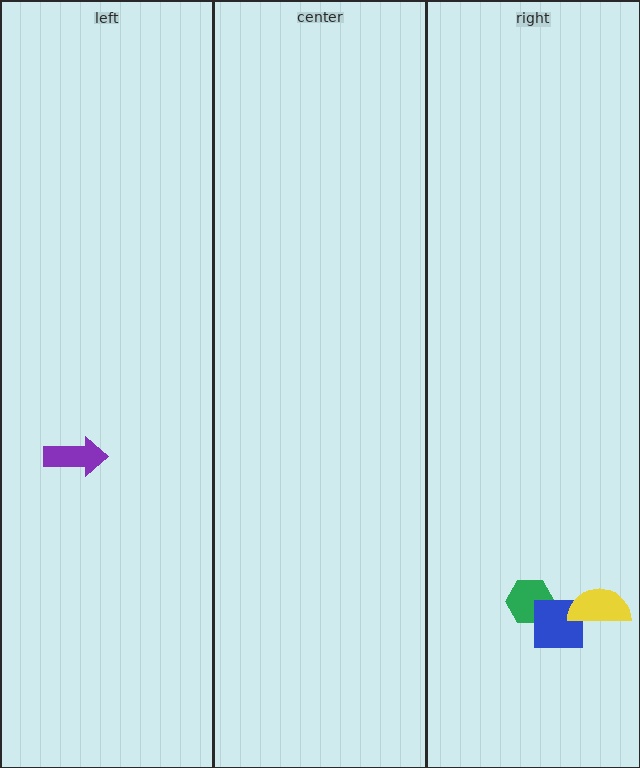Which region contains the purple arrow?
The left region.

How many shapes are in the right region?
3.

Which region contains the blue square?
The right region.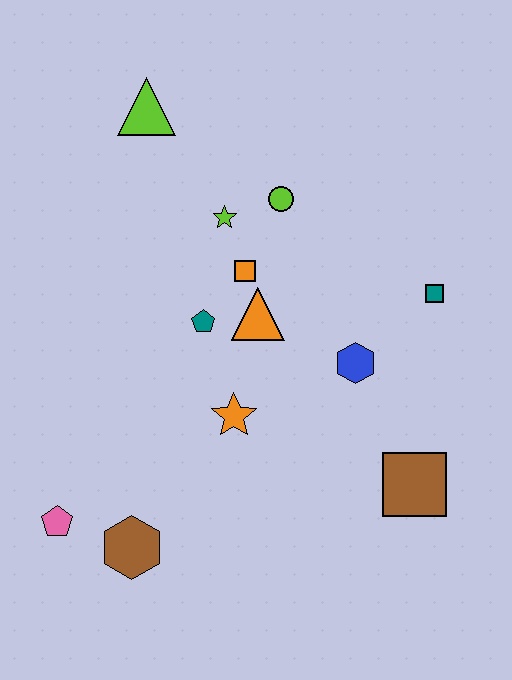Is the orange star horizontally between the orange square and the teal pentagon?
Yes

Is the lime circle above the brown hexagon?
Yes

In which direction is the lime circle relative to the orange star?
The lime circle is above the orange star.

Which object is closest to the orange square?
The orange triangle is closest to the orange square.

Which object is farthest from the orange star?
The lime triangle is farthest from the orange star.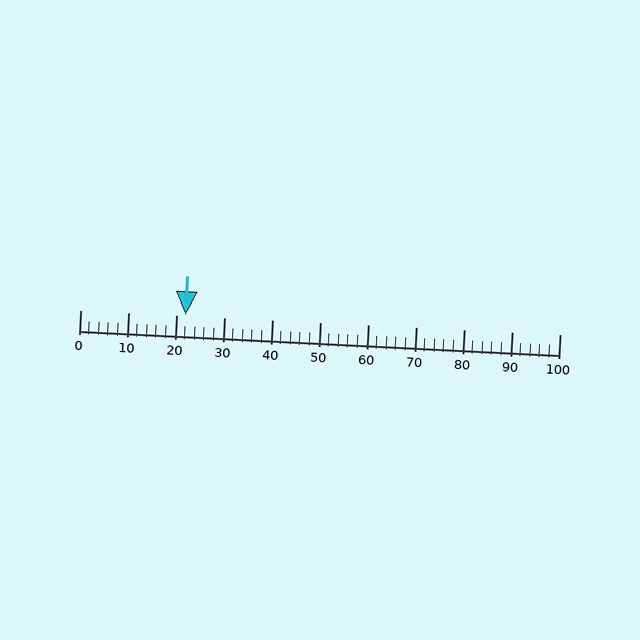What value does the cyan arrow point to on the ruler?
The cyan arrow points to approximately 22.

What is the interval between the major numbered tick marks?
The major tick marks are spaced 10 units apart.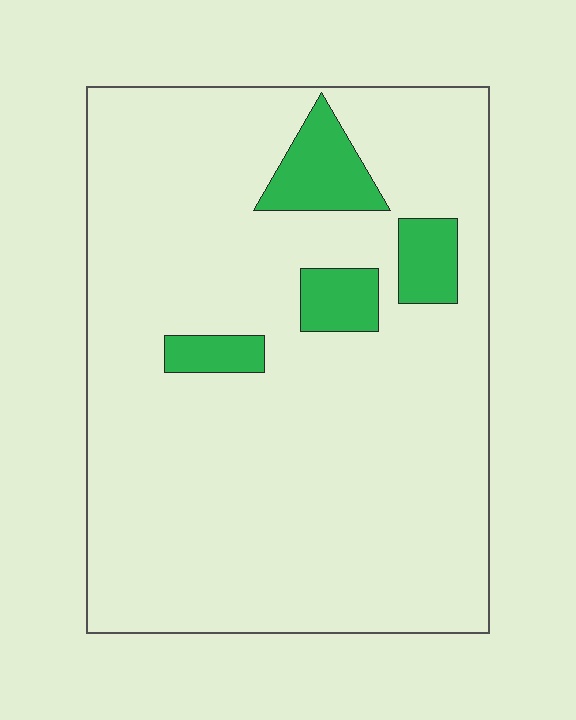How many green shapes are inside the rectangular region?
4.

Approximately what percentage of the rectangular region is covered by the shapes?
Approximately 10%.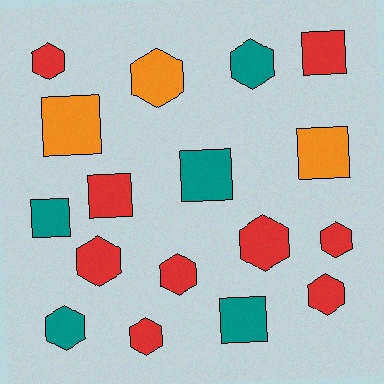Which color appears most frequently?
Red, with 9 objects.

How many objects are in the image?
There are 17 objects.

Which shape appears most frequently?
Hexagon, with 10 objects.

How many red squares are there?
There are 2 red squares.